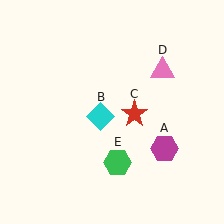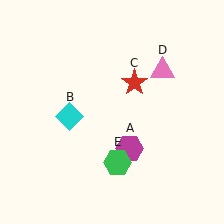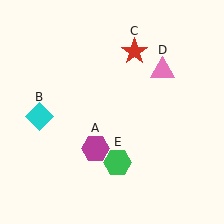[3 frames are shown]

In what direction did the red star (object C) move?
The red star (object C) moved up.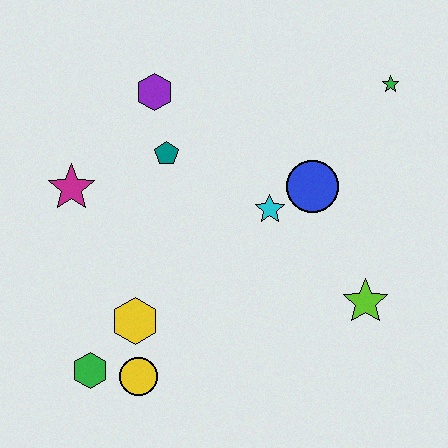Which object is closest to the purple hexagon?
The teal pentagon is closest to the purple hexagon.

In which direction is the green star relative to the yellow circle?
The green star is above the yellow circle.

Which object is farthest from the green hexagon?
The green star is farthest from the green hexagon.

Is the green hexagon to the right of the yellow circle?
No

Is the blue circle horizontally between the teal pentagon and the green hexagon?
No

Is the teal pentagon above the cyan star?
Yes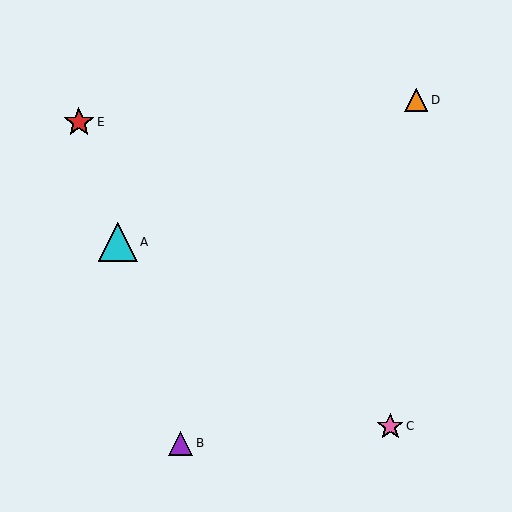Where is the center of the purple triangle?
The center of the purple triangle is at (181, 443).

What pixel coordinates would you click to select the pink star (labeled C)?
Click at (390, 426) to select the pink star C.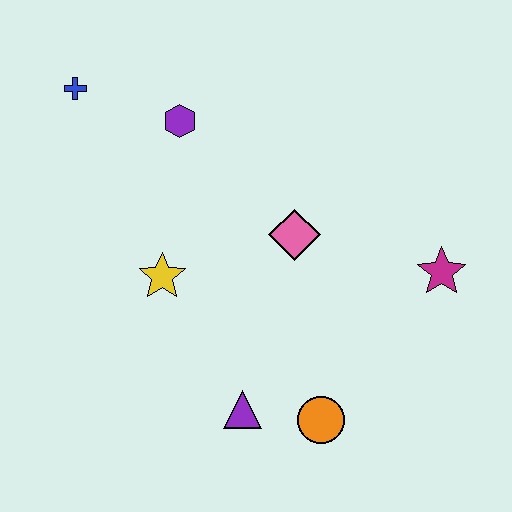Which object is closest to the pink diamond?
The yellow star is closest to the pink diamond.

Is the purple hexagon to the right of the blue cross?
Yes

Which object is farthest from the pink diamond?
The blue cross is farthest from the pink diamond.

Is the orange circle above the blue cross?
No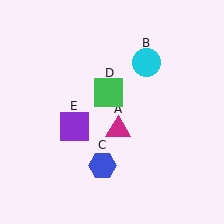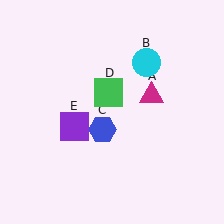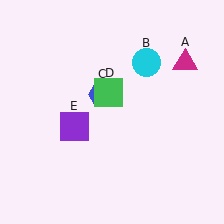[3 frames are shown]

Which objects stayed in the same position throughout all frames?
Cyan circle (object B) and green square (object D) and purple square (object E) remained stationary.